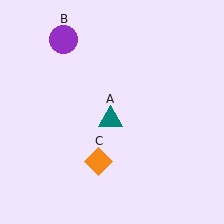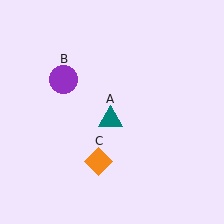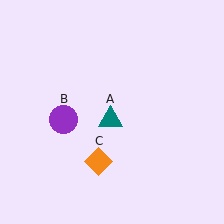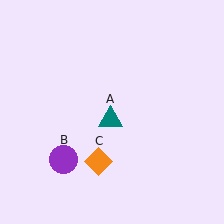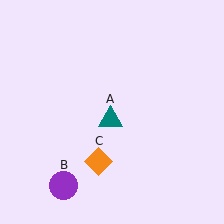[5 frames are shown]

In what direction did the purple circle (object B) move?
The purple circle (object B) moved down.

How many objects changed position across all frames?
1 object changed position: purple circle (object B).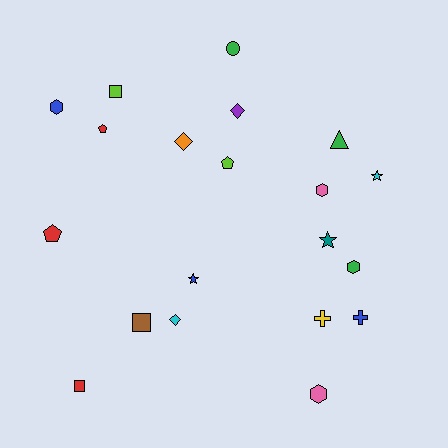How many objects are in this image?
There are 20 objects.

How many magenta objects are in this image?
There are no magenta objects.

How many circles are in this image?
There is 1 circle.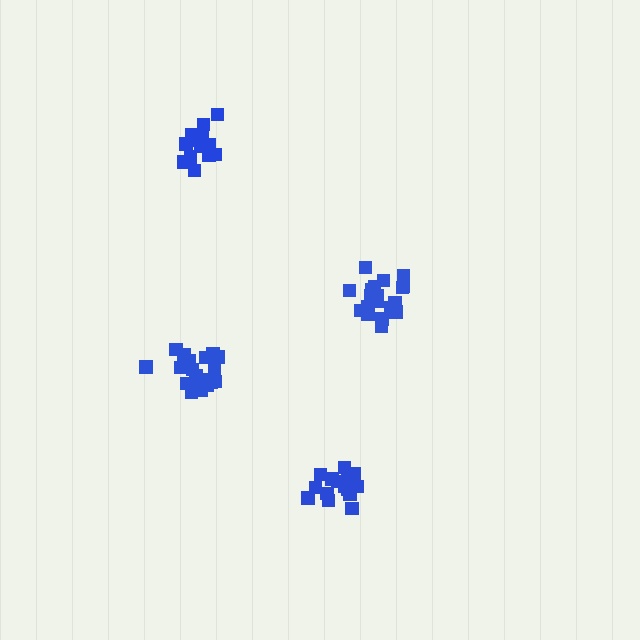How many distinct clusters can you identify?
There are 4 distinct clusters.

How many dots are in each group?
Group 1: 21 dots, Group 2: 20 dots, Group 3: 16 dots, Group 4: 15 dots (72 total).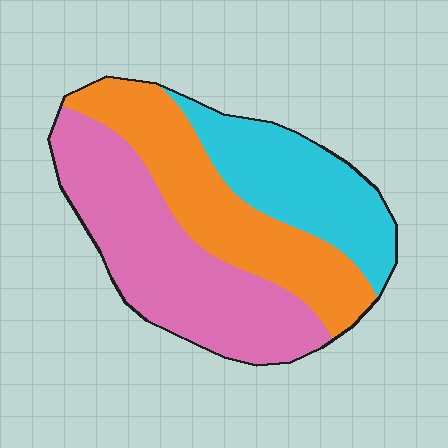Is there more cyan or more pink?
Pink.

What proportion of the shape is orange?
Orange covers roughly 35% of the shape.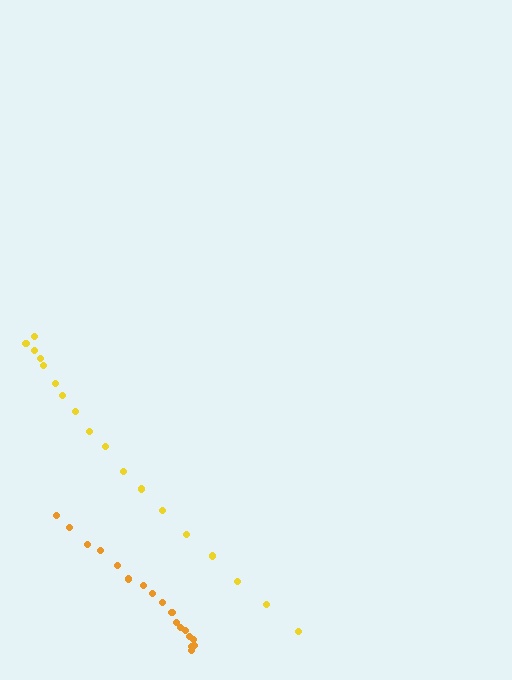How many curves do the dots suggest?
There are 2 distinct paths.